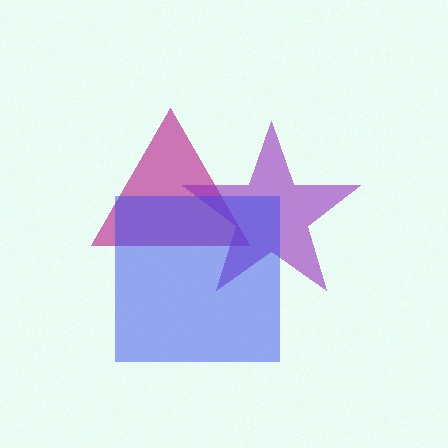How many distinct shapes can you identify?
There are 3 distinct shapes: a magenta triangle, a purple star, a blue square.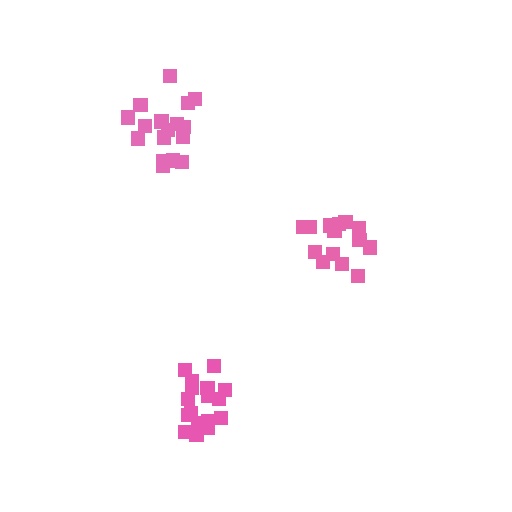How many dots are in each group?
Group 1: 17 dots, Group 2: 14 dots, Group 3: 18 dots (49 total).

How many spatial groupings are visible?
There are 3 spatial groupings.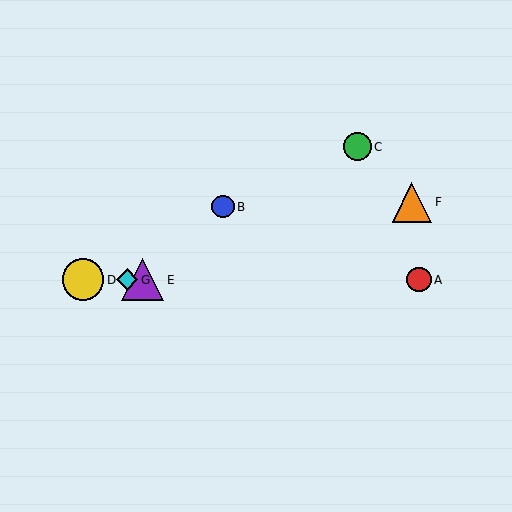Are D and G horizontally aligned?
Yes, both are at y≈280.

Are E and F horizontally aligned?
No, E is at y≈280 and F is at y≈202.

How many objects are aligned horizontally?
4 objects (A, D, E, G) are aligned horizontally.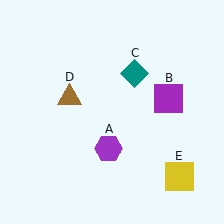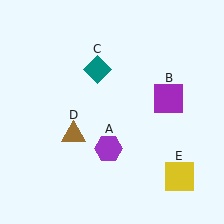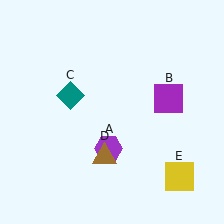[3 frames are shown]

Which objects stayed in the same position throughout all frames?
Purple hexagon (object A) and purple square (object B) and yellow square (object E) remained stationary.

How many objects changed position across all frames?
2 objects changed position: teal diamond (object C), brown triangle (object D).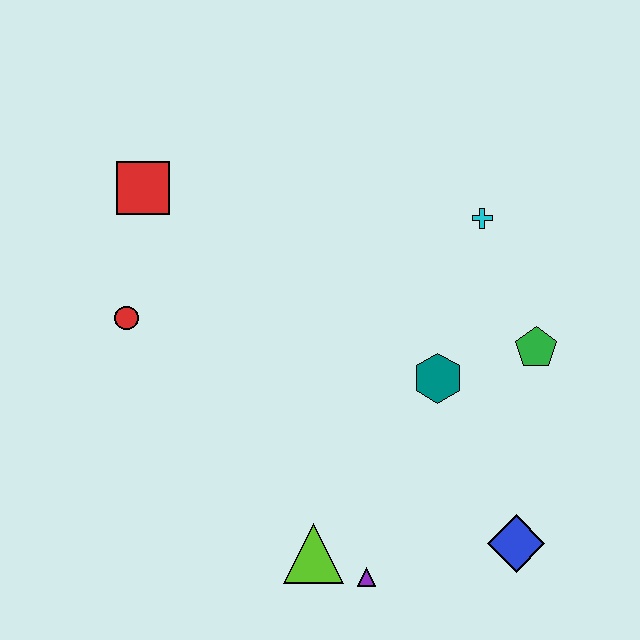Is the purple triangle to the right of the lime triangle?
Yes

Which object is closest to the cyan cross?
The green pentagon is closest to the cyan cross.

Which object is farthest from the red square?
The blue diamond is farthest from the red square.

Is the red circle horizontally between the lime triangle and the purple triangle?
No